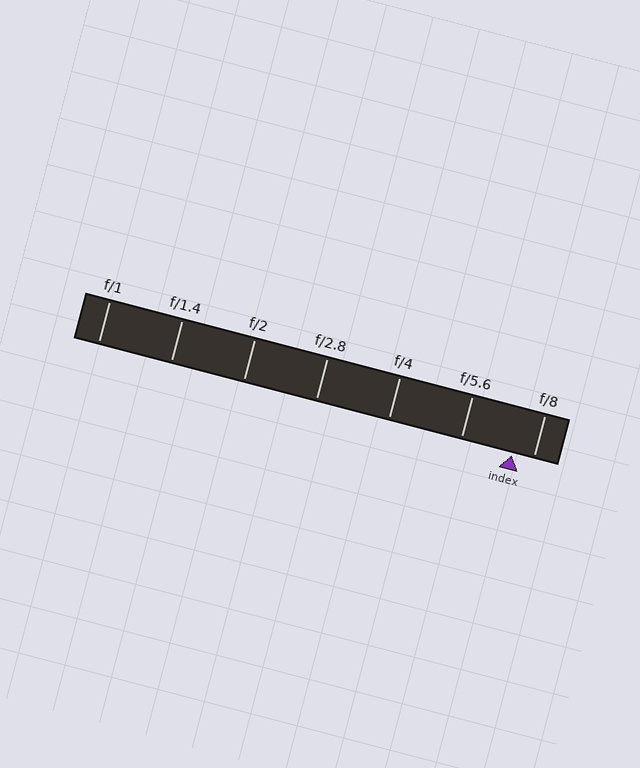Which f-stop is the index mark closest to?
The index mark is closest to f/8.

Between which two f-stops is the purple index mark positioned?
The index mark is between f/5.6 and f/8.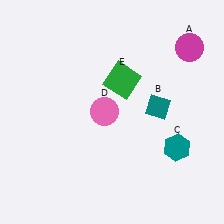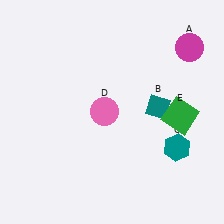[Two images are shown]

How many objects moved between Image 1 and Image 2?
1 object moved between the two images.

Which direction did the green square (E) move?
The green square (E) moved right.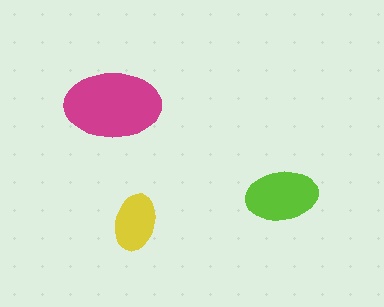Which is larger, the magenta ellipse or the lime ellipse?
The magenta one.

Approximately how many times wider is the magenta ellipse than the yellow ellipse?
About 1.5 times wider.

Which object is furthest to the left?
The magenta ellipse is leftmost.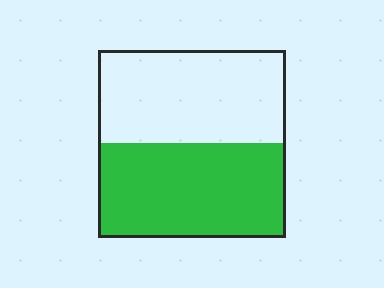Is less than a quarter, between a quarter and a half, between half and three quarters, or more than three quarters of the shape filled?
Between half and three quarters.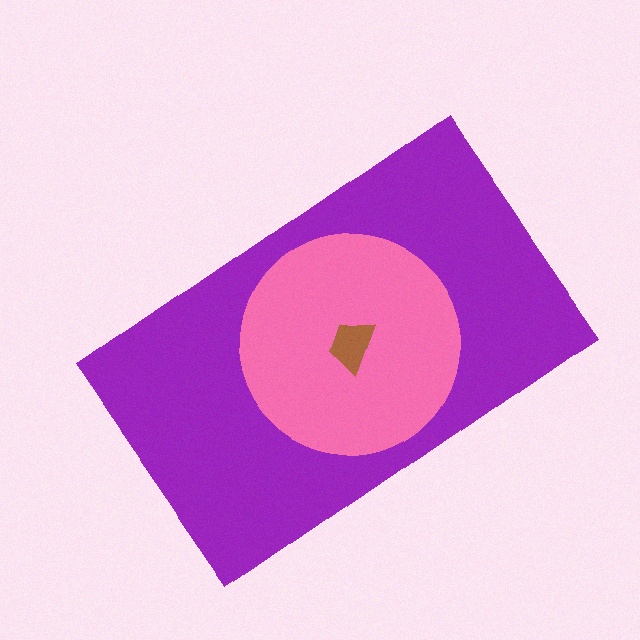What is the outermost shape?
The purple rectangle.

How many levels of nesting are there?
3.